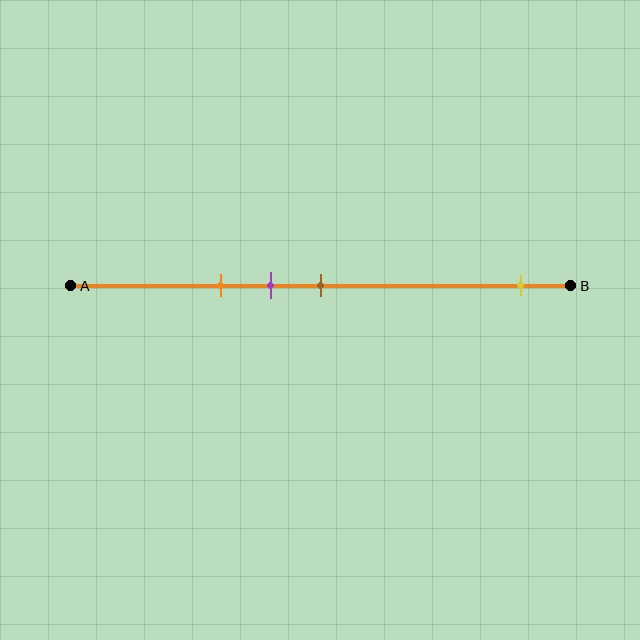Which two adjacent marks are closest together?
The purple and brown marks are the closest adjacent pair.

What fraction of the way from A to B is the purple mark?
The purple mark is approximately 40% (0.4) of the way from A to B.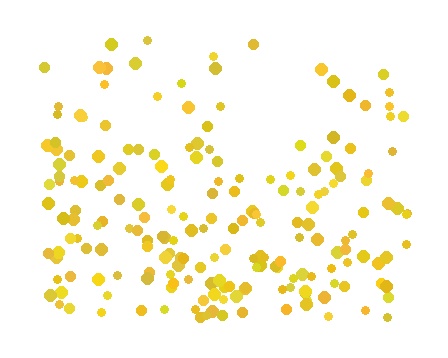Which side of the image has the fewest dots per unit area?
The top.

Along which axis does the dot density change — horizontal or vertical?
Vertical.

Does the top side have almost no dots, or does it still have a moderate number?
Still a moderate number, just noticeably fewer than the bottom.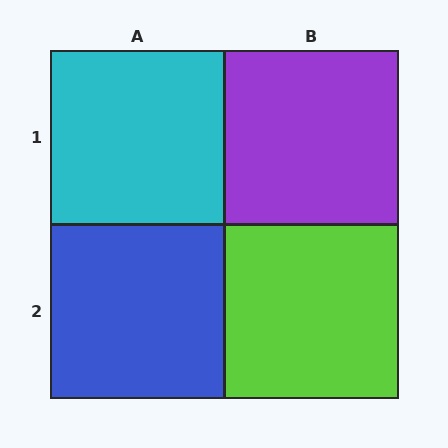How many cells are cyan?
1 cell is cyan.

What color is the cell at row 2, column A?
Blue.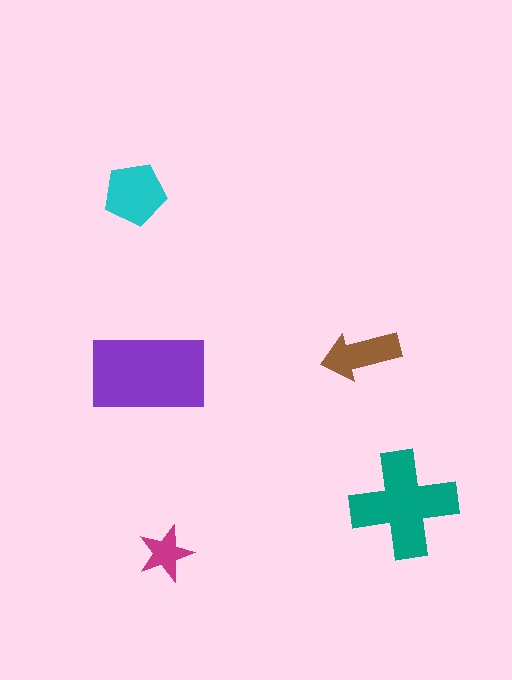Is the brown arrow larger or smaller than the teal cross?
Smaller.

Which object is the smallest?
The magenta star.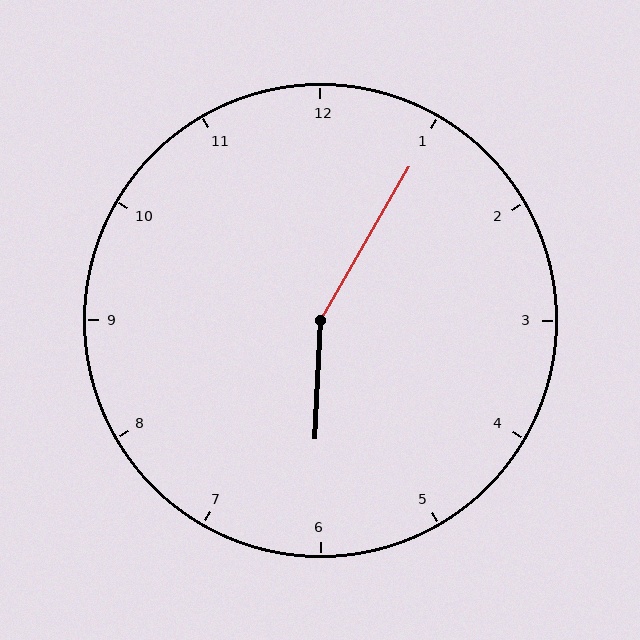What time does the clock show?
6:05.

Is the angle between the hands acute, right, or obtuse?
It is obtuse.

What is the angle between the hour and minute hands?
Approximately 152 degrees.